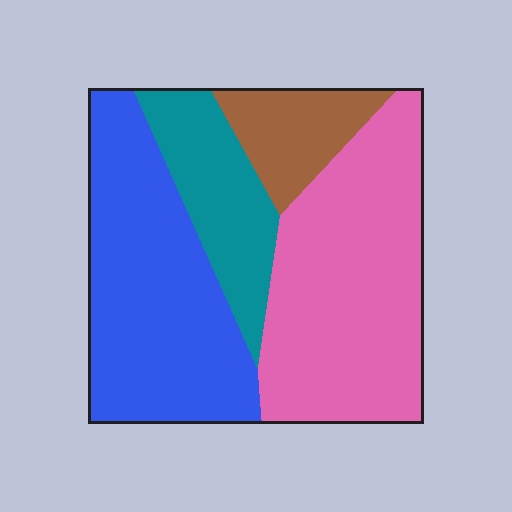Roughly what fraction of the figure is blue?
Blue takes up between a quarter and a half of the figure.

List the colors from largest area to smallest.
From largest to smallest: pink, blue, teal, brown.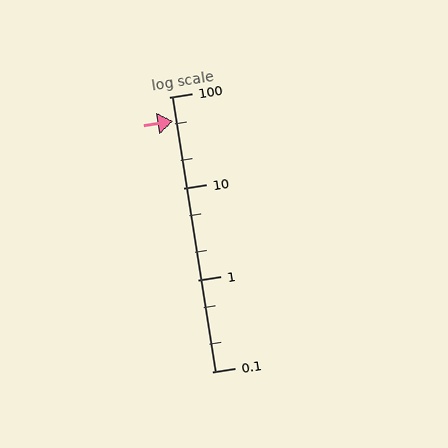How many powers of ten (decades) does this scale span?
The scale spans 3 decades, from 0.1 to 100.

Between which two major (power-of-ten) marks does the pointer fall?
The pointer is between 10 and 100.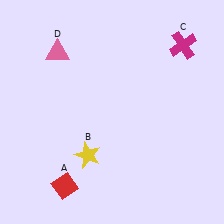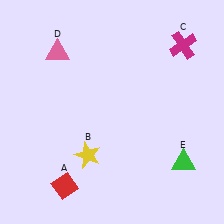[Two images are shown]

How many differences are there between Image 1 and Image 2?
There is 1 difference between the two images.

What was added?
A green triangle (E) was added in Image 2.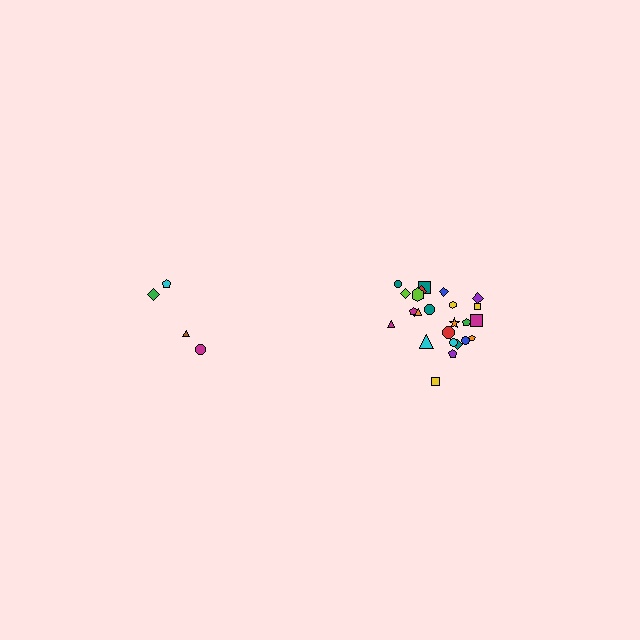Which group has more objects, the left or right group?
The right group.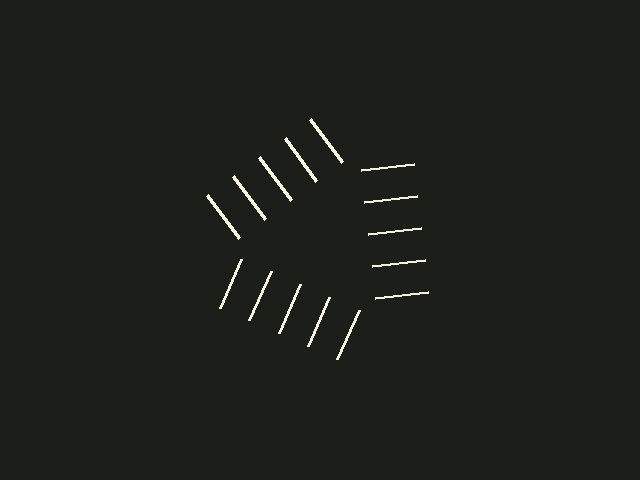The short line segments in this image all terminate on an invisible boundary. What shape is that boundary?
An illusory triangle — the line segments terminate on its edges but no continuous stroke is drawn.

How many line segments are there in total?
15 — 5 along each of the 3 edges.